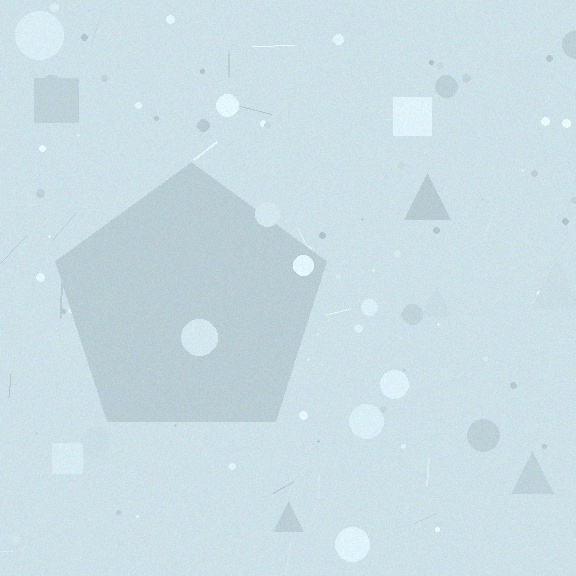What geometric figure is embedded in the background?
A pentagon is embedded in the background.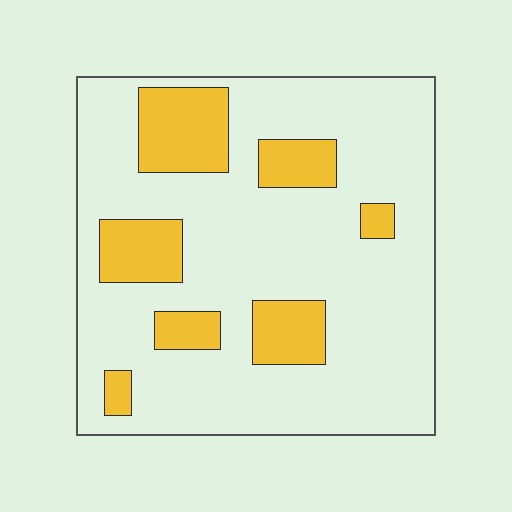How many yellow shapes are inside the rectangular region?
7.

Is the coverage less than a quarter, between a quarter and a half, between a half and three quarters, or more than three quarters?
Less than a quarter.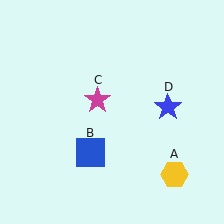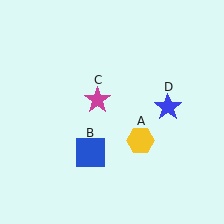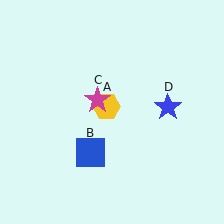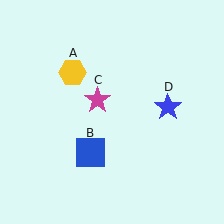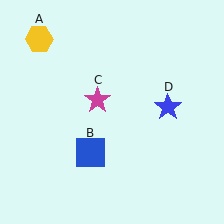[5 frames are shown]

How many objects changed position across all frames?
1 object changed position: yellow hexagon (object A).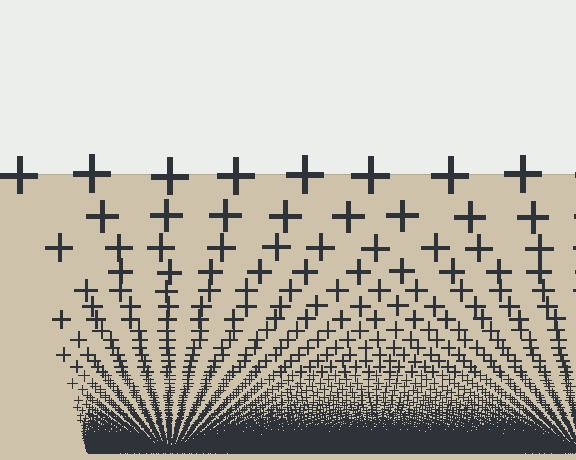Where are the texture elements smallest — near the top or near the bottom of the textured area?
Near the bottom.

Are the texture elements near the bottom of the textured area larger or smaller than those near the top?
Smaller. The gradient is inverted — elements near the bottom are smaller and denser.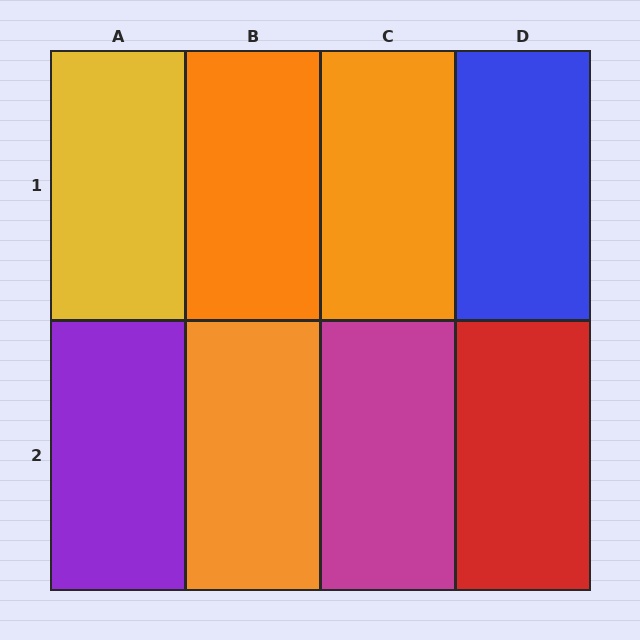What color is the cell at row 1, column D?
Blue.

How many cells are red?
1 cell is red.